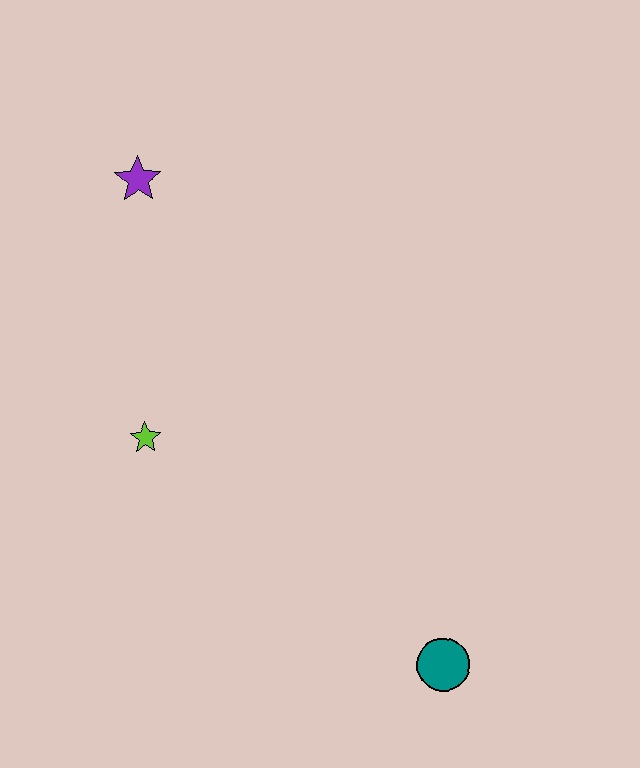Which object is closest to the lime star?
The purple star is closest to the lime star.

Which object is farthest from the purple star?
The teal circle is farthest from the purple star.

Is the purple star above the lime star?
Yes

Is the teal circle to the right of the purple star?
Yes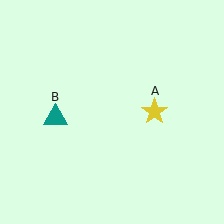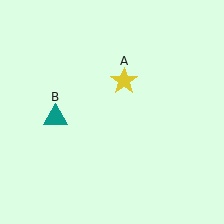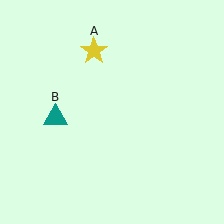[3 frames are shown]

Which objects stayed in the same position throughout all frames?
Teal triangle (object B) remained stationary.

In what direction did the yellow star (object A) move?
The yellow star (object A) moved up and to the left.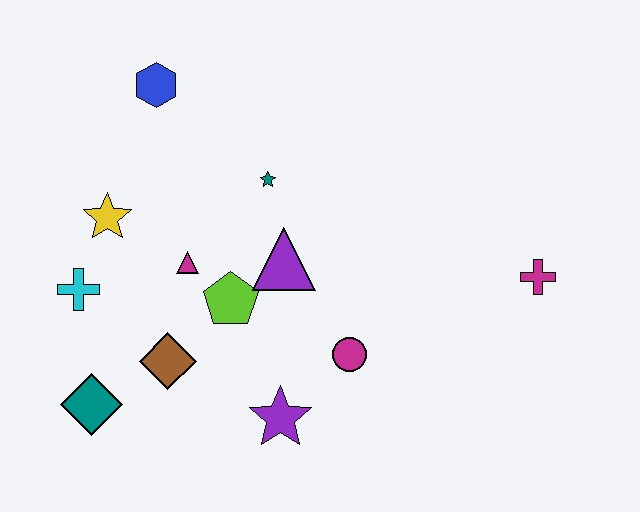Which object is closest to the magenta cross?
The magenta circle is closest to the magenta cross.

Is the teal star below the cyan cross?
No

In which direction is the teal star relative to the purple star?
The teal star is above the purple star.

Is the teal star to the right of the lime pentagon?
Yes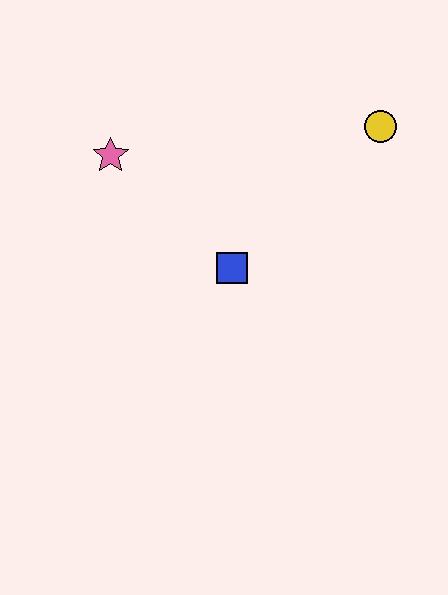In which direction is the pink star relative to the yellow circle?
The pink star is to the left of the yellow circle.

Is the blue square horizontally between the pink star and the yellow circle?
Yes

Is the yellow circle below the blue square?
No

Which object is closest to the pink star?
The blue square is closest to the pink star.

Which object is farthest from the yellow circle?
The pink star is farthest from the yellow circle.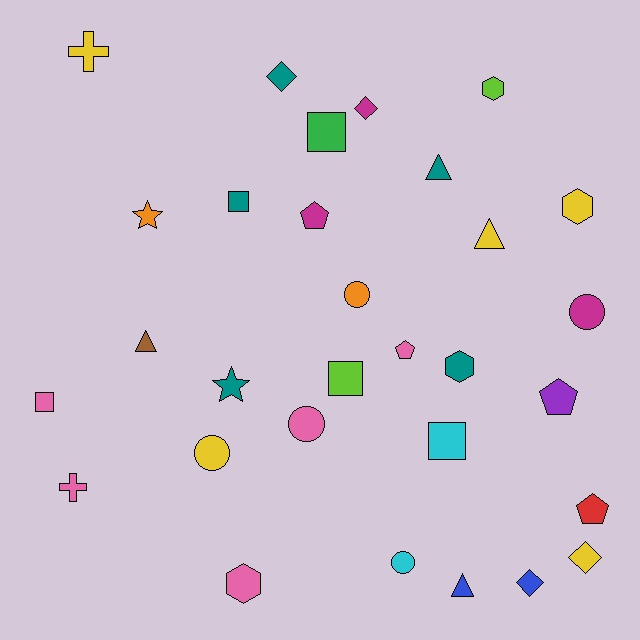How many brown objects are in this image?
There is 1 brown object.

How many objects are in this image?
There are 30 objects.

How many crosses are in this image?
There are 2 crosses.